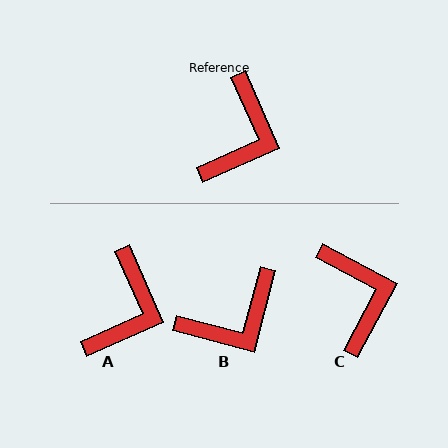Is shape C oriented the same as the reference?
No, it is off by about 38 degrees.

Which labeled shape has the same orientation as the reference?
A.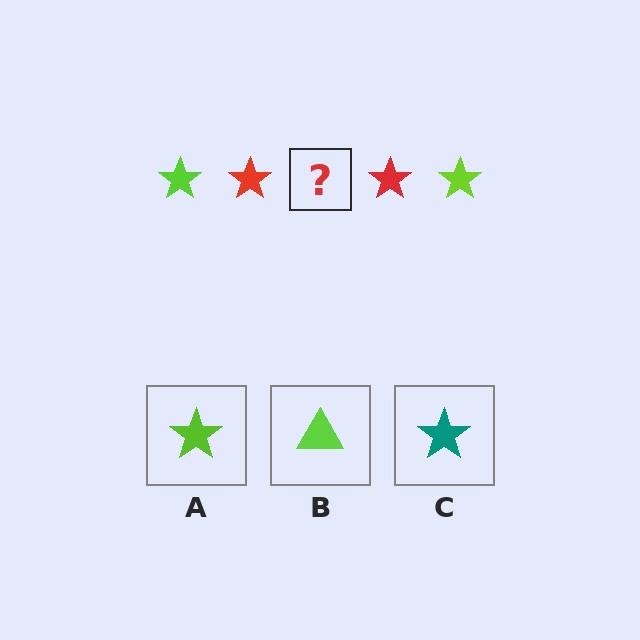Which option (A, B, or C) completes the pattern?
A.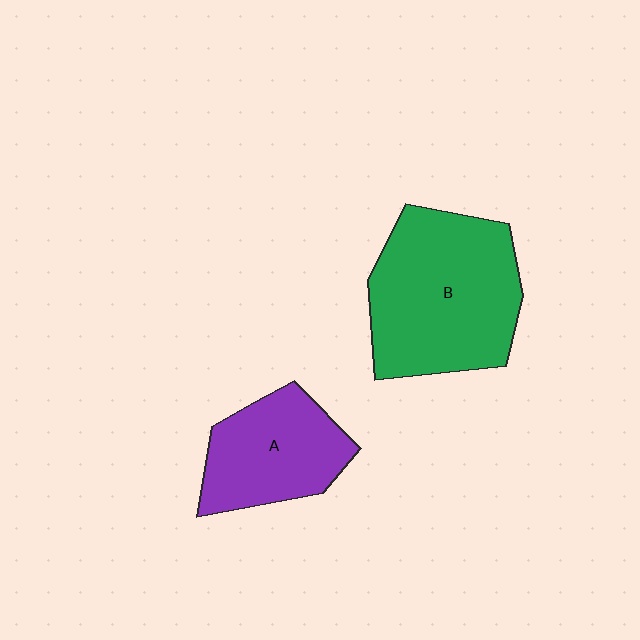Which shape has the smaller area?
Shape A (purple).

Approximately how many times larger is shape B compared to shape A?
Approximately 1.6 times.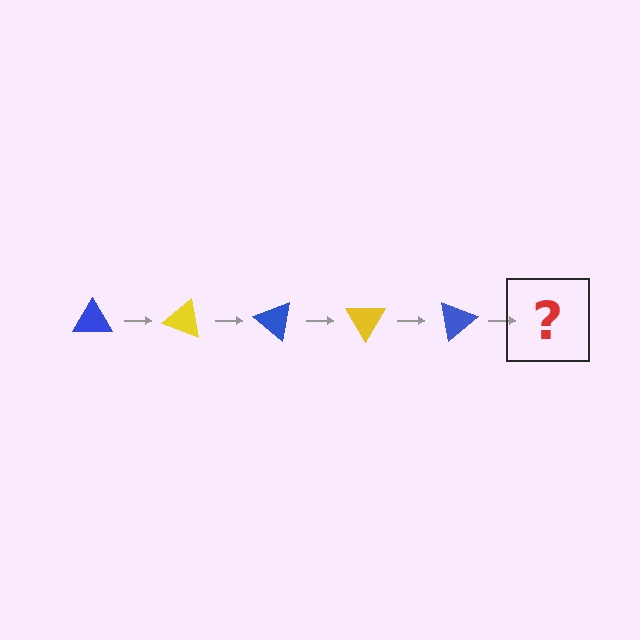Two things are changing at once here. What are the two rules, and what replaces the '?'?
The two rules are that it rotates 20 degrees each step and the color cycles through blue and yellow. The '?' should be a yellow triangle, rotated 100 degrees from the start.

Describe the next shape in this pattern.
It should be a yellow triangle, rotated 100 degrees from the start.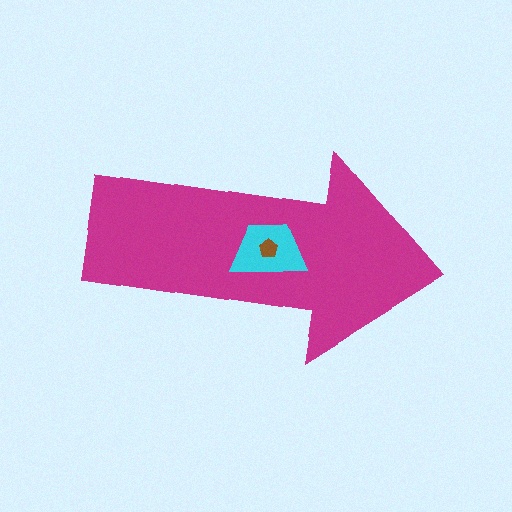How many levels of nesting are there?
3.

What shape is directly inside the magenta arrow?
The cyan trapezoid.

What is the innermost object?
The brown pentagon.